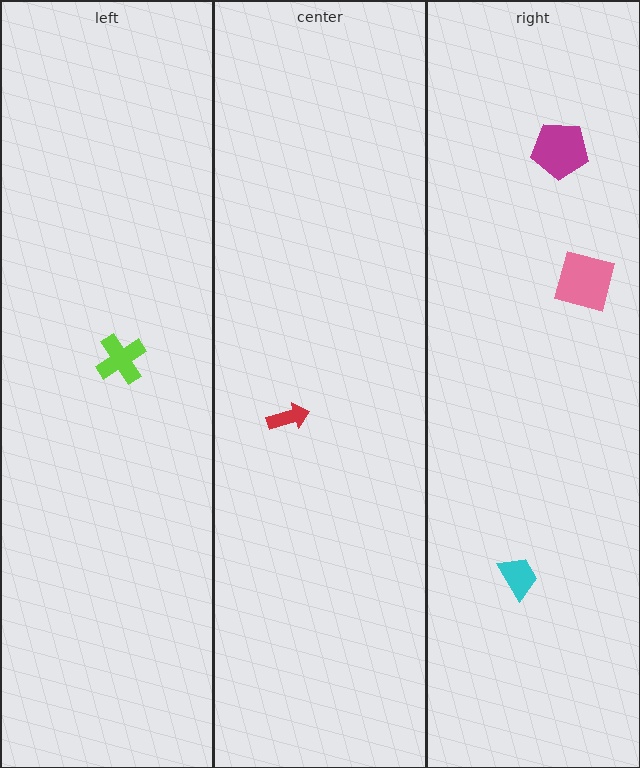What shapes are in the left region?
The lime cross.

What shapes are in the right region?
The cyan trapezoid, the pink diamond, the magenta pentagon.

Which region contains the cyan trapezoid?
The right region.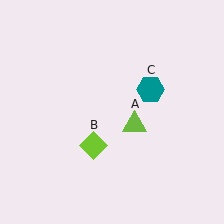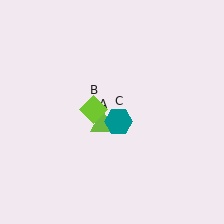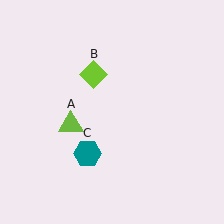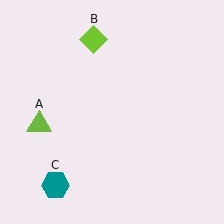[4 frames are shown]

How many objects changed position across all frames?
3 objects changed position: lime triangle (object A), lime diamond (object B), teal hexagon (object C).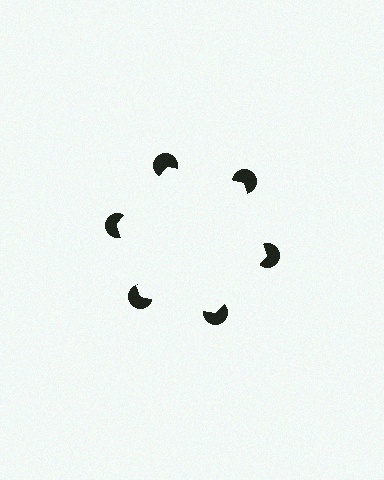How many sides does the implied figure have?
6 sides.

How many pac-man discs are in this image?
There are 6 — one at each vertex of the illusory hexagon.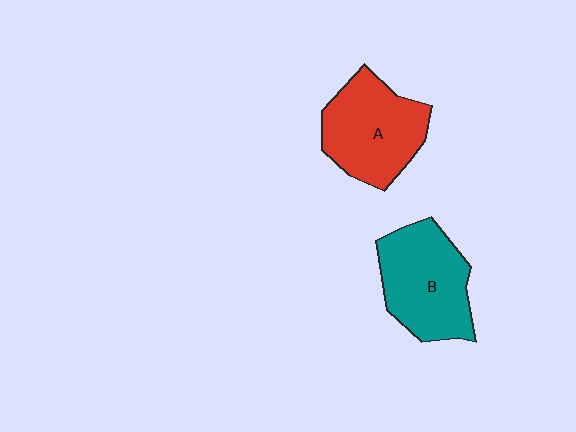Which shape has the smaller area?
Shape A (red).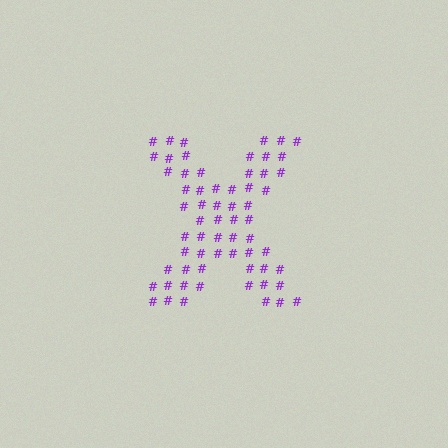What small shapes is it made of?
It is made of small hash symbols.